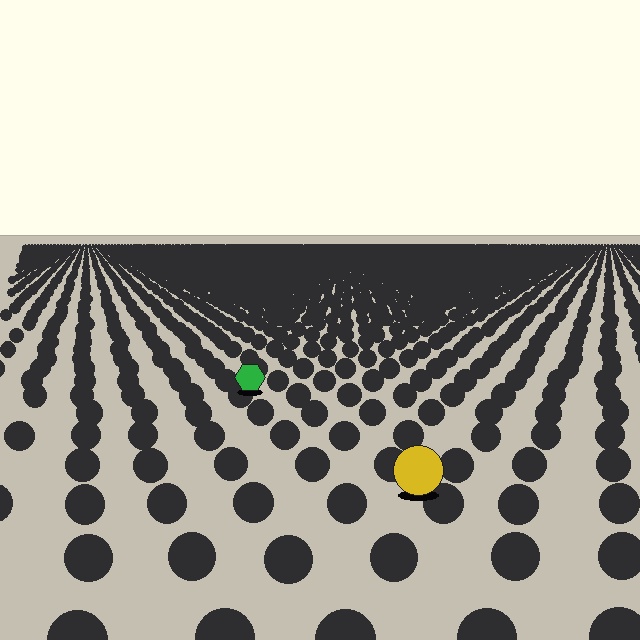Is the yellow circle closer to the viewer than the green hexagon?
Yes. The yellow circle is closer — you can tell from the texture gradient: the ground texture is coarser near it.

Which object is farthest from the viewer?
The green hexagon is farthest from the viewer. It appears smaller and the ground texture around it is denser.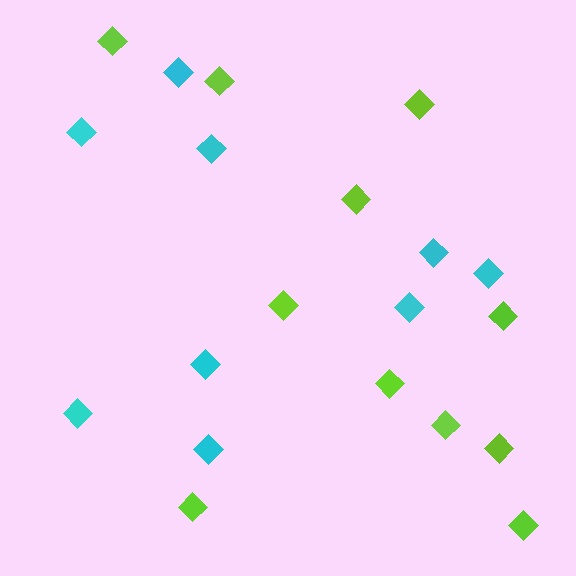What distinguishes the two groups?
There are 2 groups: one group of lime diamonds (11) and one group of cyan diamonds (9).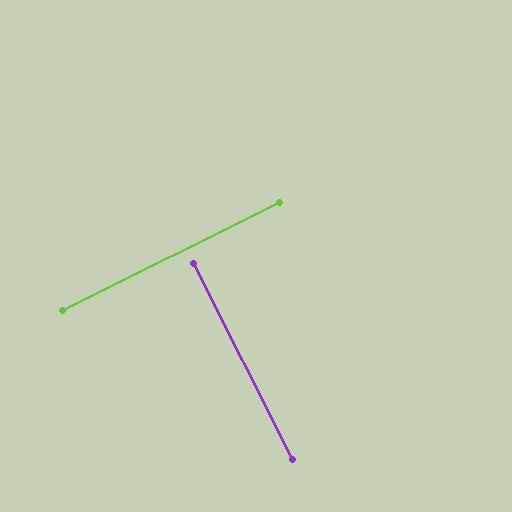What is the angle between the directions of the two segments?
Approximately 90 degrees.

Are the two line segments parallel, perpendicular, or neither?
Perpendicular — they meet at approximately 90°.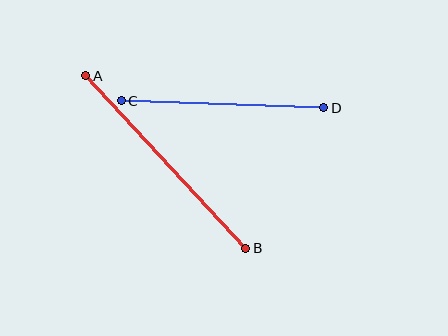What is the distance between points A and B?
The distance is approximately 235 pixels.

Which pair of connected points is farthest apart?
Points A and B are farthest apart.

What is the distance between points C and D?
The distance is approximately 203 pixels.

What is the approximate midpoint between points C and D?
The midpoint is at approximately (222, 104) pixels.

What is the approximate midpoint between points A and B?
The midpoint is at approximately (166, 162) pixels.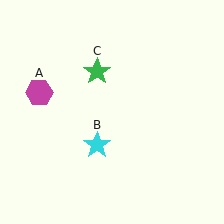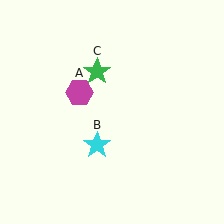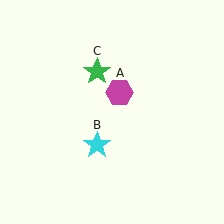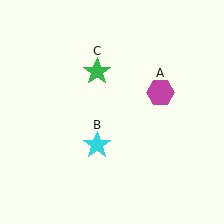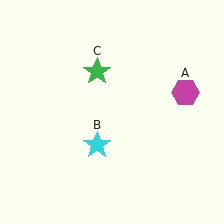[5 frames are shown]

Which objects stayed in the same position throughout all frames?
Cyan star (object B) and green star (object C) remained stationary.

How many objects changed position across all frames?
1 object changed position: magenta hexagon (object A).